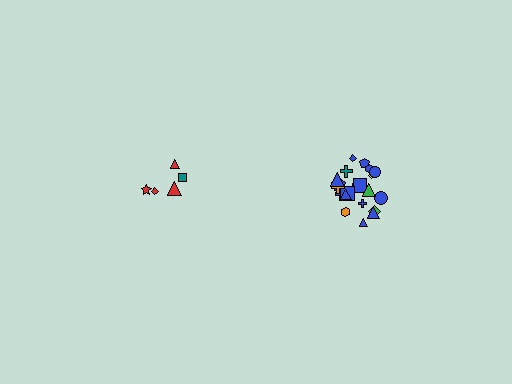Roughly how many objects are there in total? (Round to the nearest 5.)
Roughly 25 objects in total.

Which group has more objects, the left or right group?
The right group.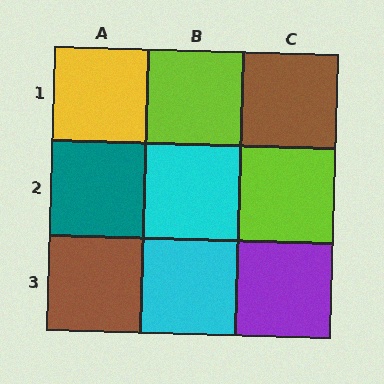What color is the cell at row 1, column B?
Lime.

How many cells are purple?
1 cell is purple.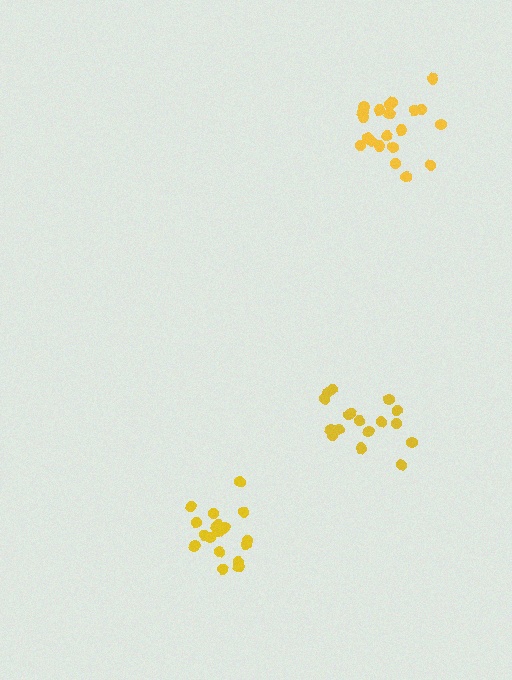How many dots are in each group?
Group 1: 17 dots, Group 2: 21 dots, Group 3: 19 dots (57 total).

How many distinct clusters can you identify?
There are 3 distinct clusters.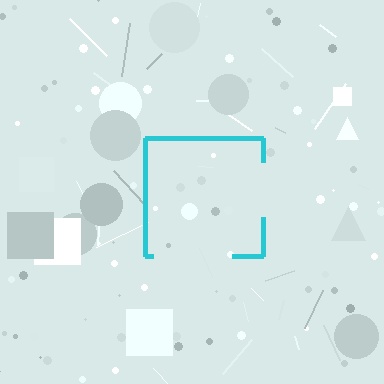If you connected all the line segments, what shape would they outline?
They would outline a square.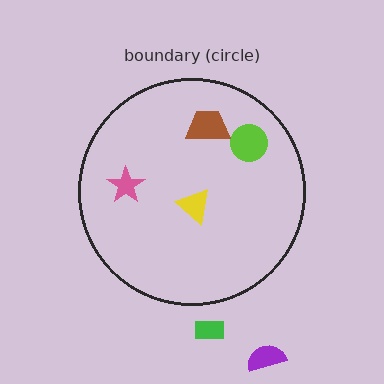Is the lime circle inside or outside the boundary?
Inside.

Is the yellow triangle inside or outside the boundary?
Inside.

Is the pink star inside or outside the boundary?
Inside.